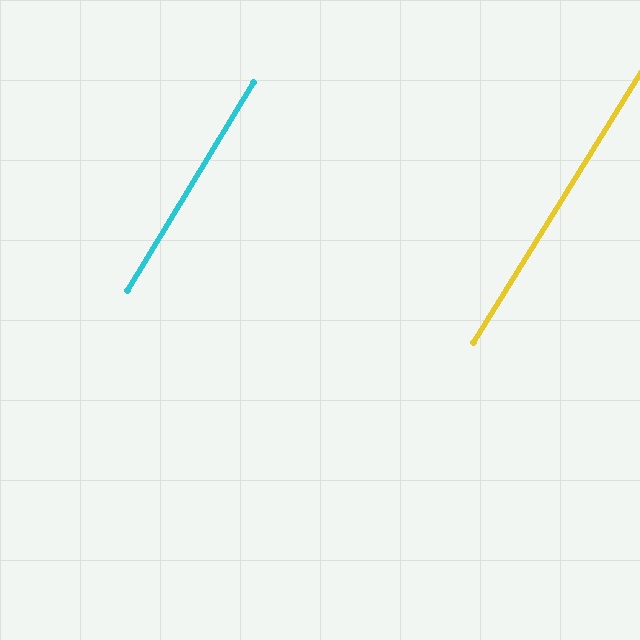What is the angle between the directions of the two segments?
Approximately 1 degree.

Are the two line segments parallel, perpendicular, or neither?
Parallel — their directions differ by only 0.6°.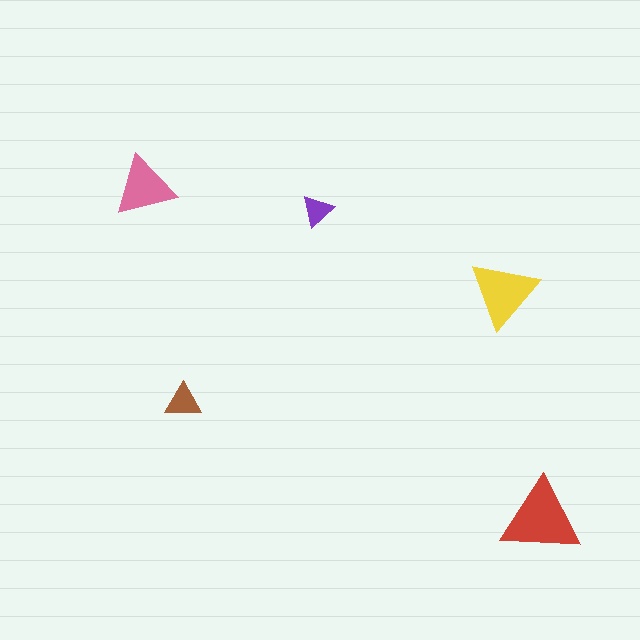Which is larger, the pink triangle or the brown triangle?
The pink one.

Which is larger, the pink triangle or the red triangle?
The red one.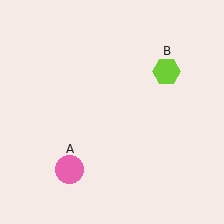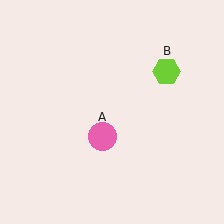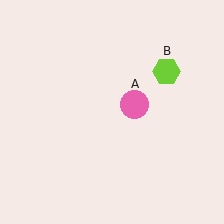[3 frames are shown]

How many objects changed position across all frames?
1 object changed position: pink circle (object A).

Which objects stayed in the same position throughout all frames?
Lime hexagon (object B) remained stationary.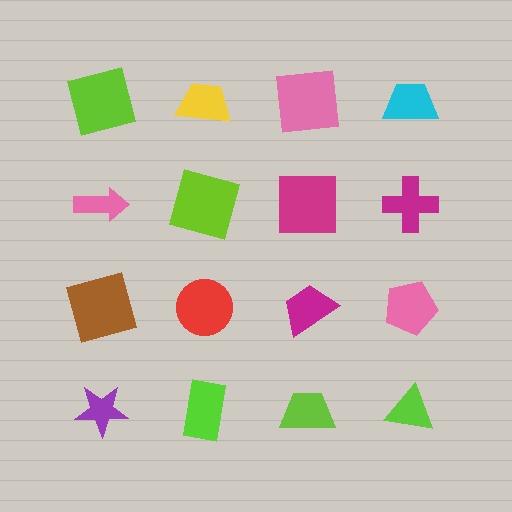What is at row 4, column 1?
A purple star.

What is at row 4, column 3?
A lime trapezoid.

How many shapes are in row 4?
4 shapes.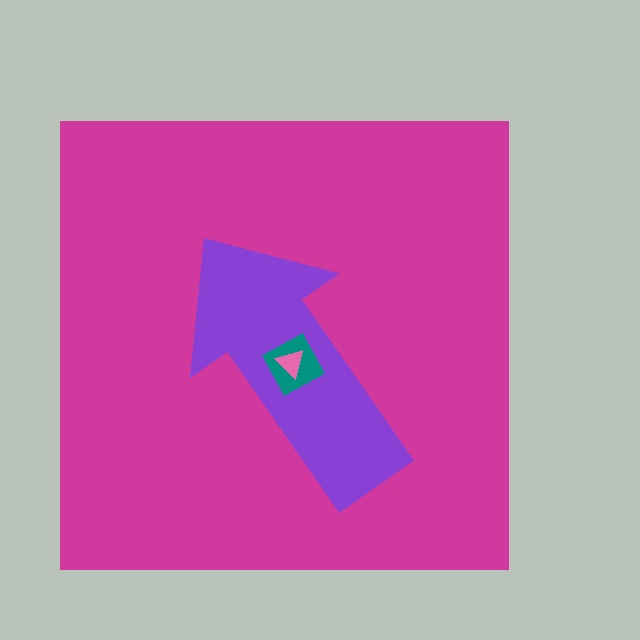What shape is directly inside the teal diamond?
The pink triangle.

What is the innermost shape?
The pink triangle.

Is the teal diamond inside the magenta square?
Yes.